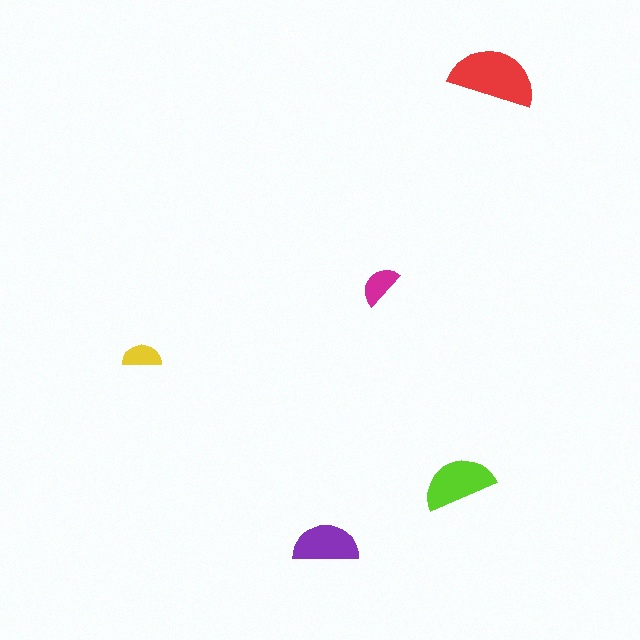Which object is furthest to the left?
The yellow semicircle is leftmost.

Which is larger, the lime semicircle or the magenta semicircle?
The lime one.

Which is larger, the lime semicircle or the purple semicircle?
The lime one.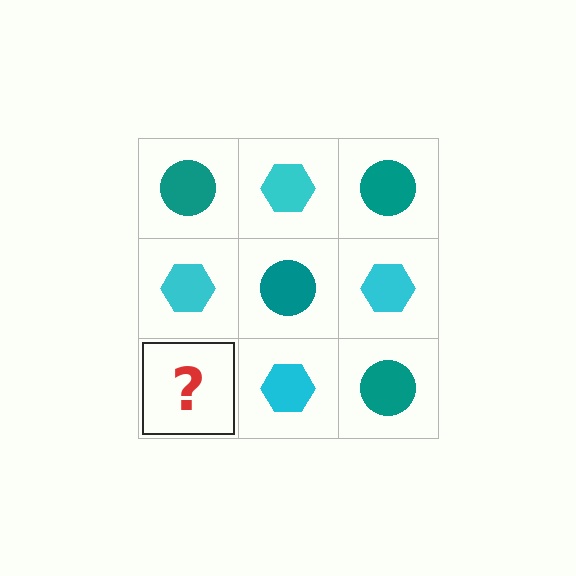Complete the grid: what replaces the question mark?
The question mark should be replaced with a teal circle.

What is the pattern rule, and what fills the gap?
The rule is that it alternates teal circle and cyan hexagon in a checkerboard pattern. The gap should be filled with a teal circle.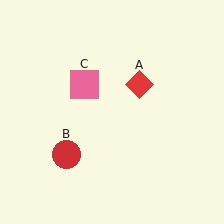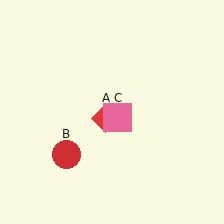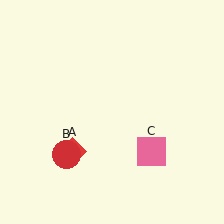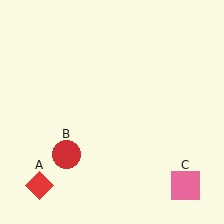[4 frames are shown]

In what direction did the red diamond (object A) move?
The red diamond (object A) moved down and to the left.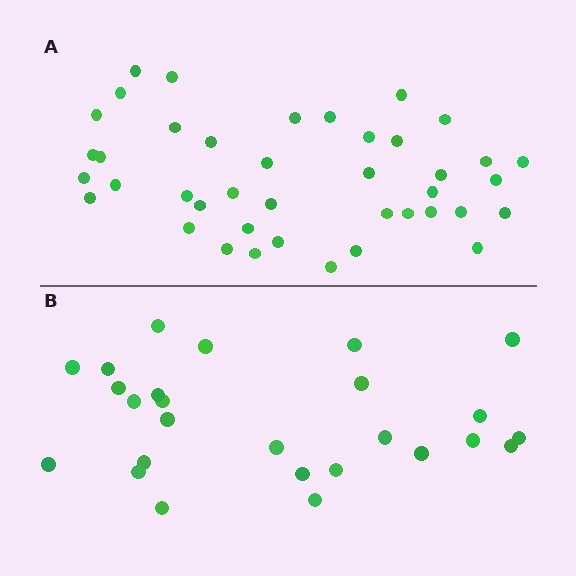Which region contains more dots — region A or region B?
Region A (the top region) has more dots.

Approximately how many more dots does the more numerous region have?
Region A has approximately 15 more dots than region B.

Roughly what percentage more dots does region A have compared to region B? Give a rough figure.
About 60% more.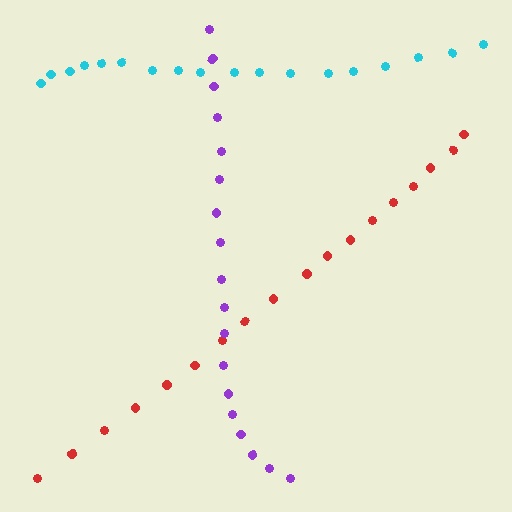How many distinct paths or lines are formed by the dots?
There are 3 distinct paths.